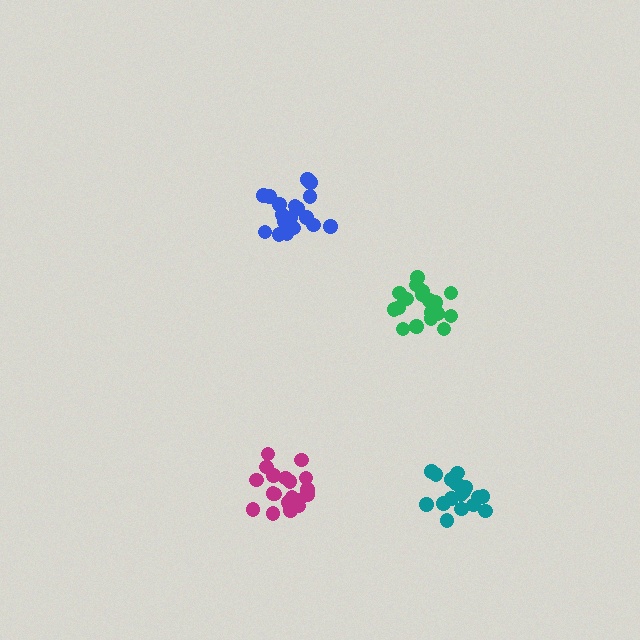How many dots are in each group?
Group 1: 19 dots, Group 2: 18 dots, Group 3: 19 dots, Group 4: 18 dots (74 total).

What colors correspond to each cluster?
The clusters are colored: magenta, teal, green, blue.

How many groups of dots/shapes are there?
There are 4 groups.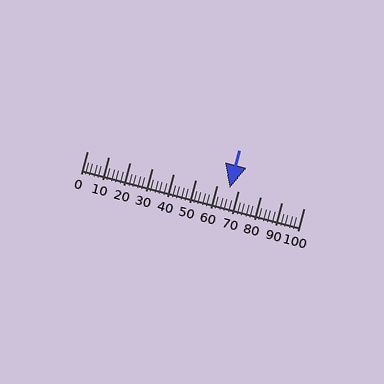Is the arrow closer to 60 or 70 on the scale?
The arrow is closer to 70.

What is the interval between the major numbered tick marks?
The major tick marks are spaced 10 units apart.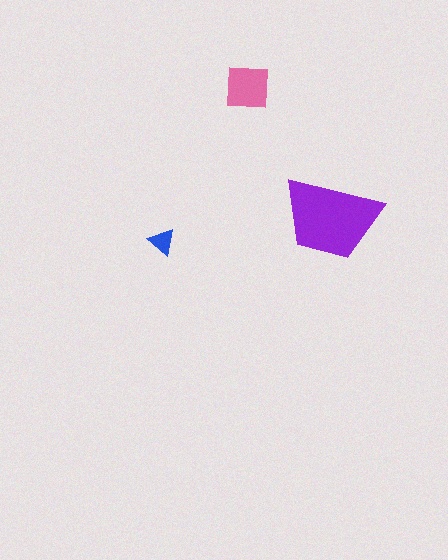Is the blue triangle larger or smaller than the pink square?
Smaller.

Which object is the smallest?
The blue triangle.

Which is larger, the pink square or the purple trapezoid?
The purple trapezoid.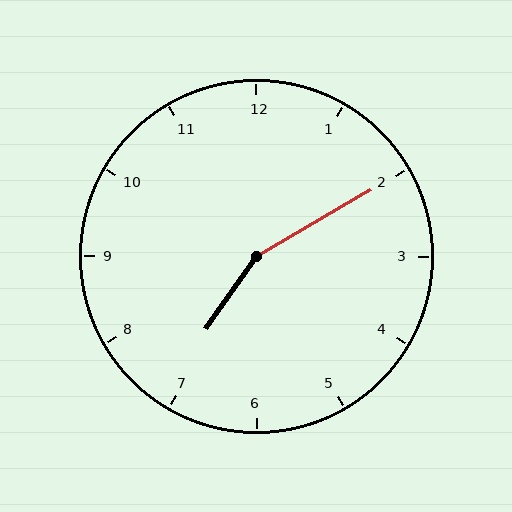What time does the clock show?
7:10.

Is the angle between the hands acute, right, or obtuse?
It is obtuse.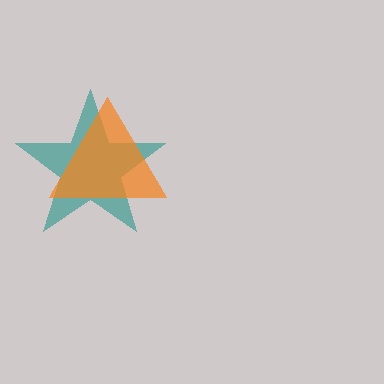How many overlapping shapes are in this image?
There are 2 overlapping shapes in the image.